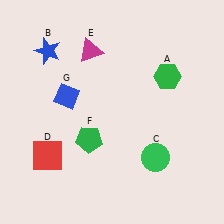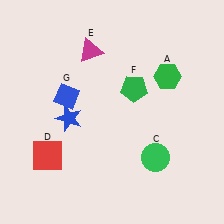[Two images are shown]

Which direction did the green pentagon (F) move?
The green pentagon (F) moved up.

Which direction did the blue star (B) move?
The blue star (B) moved down.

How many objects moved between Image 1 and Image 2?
2 objects moved between the two images.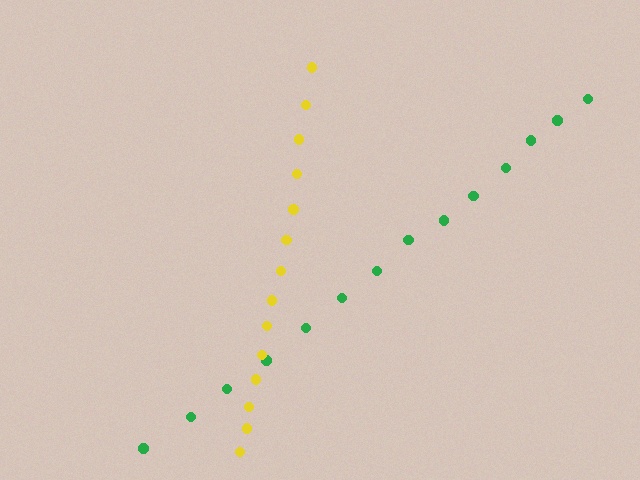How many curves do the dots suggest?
There are 2 distinct paths.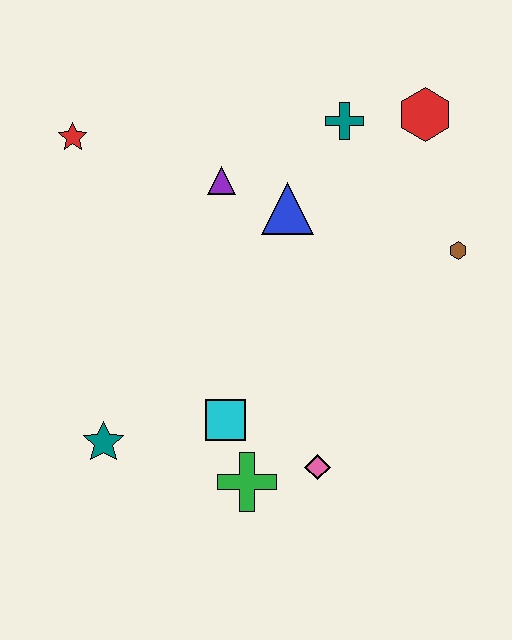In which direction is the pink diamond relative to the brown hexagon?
The pink diamond is below the brown hexagon.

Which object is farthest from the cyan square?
The red hexagon is farthest from the cyan square.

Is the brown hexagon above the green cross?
Yes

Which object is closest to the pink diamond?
The green cross is closest to the pink diamond.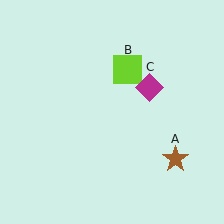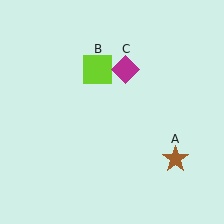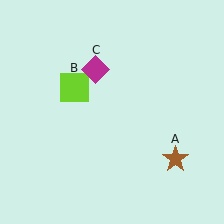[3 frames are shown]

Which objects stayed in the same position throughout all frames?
Brown star (object A) remained stationary.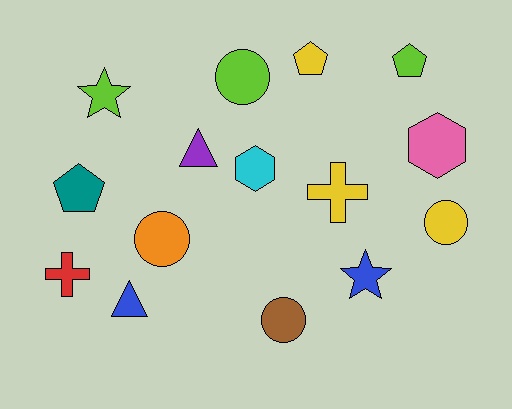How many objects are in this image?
There are 15 objects.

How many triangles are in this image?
There are 2 triangles.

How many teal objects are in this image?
There is 1 teal object.